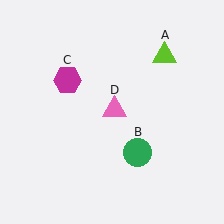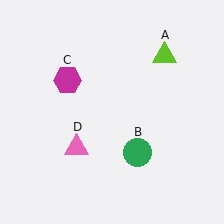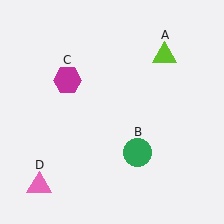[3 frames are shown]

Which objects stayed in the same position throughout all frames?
Lime triangle (object A) and green circle (object B) and magenta hexagon (object C) remained stationary.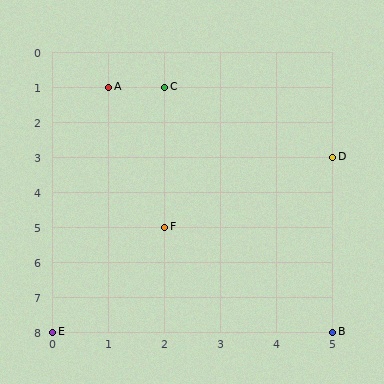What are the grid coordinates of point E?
Point E is at grid coordinates (0, 8).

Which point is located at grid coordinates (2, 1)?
Point C is at (2, 1).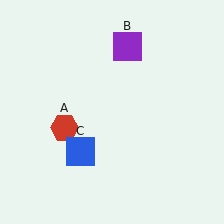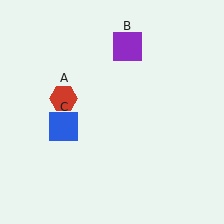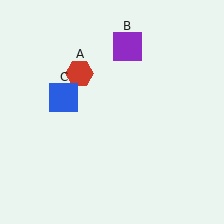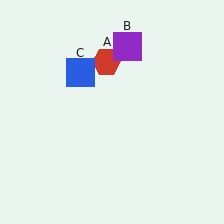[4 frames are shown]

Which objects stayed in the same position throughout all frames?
Purple square (object B) remained stationary.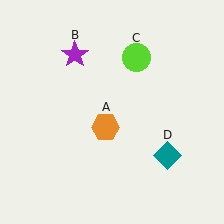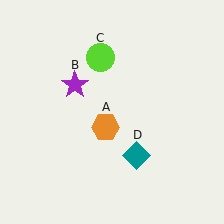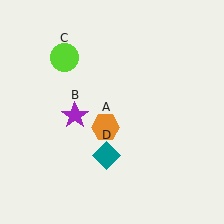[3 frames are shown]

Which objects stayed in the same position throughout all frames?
Orange hexagon (object A) remained stationary.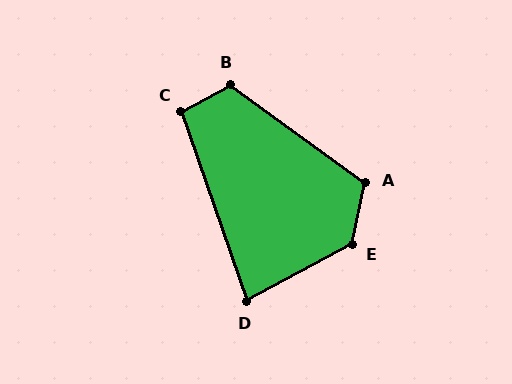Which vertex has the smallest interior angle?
D, at approximately 81 degrees.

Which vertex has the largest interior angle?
E, at approximately 130 degrees.